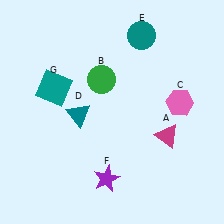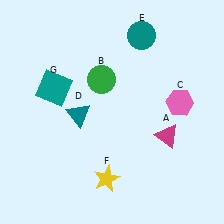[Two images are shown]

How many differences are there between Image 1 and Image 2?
There is 1 difference between the two images.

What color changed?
The star (F) changed from purple in Image 1 to yellow in Image 2.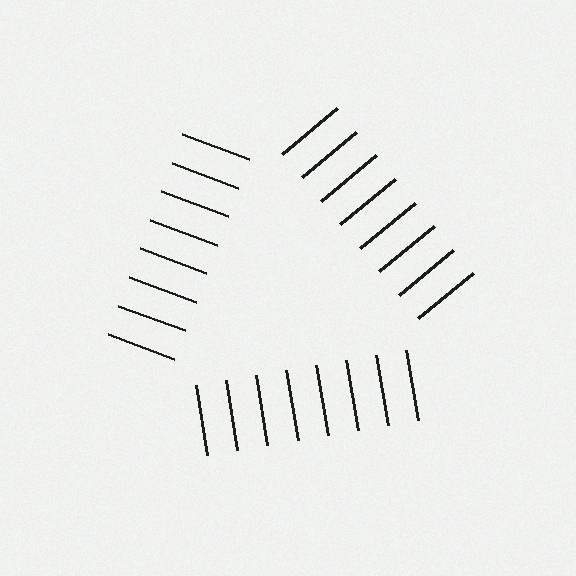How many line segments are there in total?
24 — 8 along each of the 3 edges.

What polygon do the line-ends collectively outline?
An illusory triangle — the line segments terminate on its edges but no continuous stroke is drawn.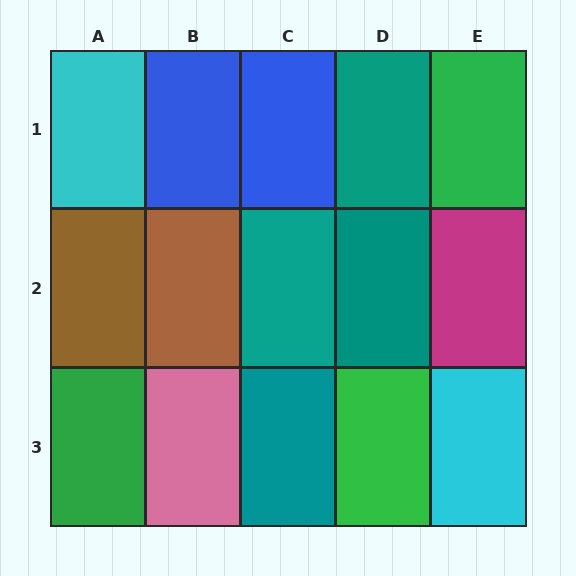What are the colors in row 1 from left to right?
Cyan, blue, blue, teal, green.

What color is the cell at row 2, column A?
Brown.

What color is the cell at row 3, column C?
Teal.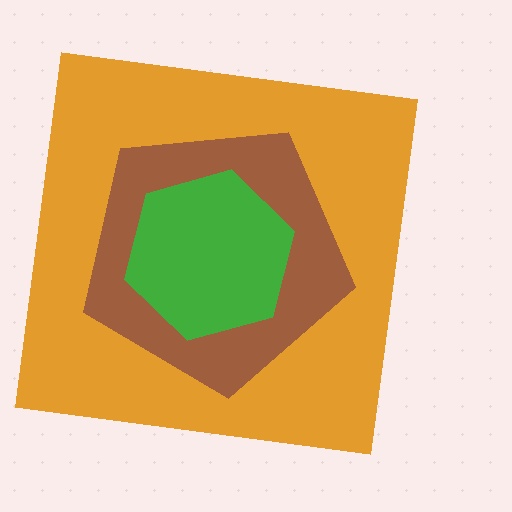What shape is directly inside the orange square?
The brown pentagon.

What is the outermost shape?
The orange square.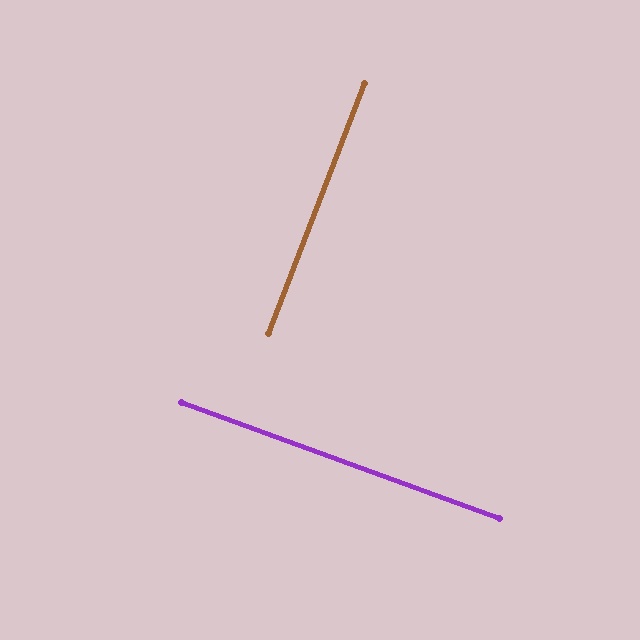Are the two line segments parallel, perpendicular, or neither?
Perpendicular — they meet at approximately 89°.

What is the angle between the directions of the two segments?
Approximately 89 degrees.